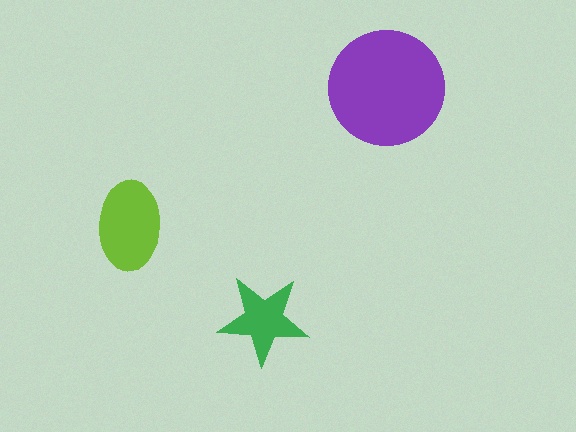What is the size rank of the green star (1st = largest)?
3rd.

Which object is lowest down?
The green star is bottommost.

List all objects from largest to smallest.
The purple circle, the lime ellipse, the green star.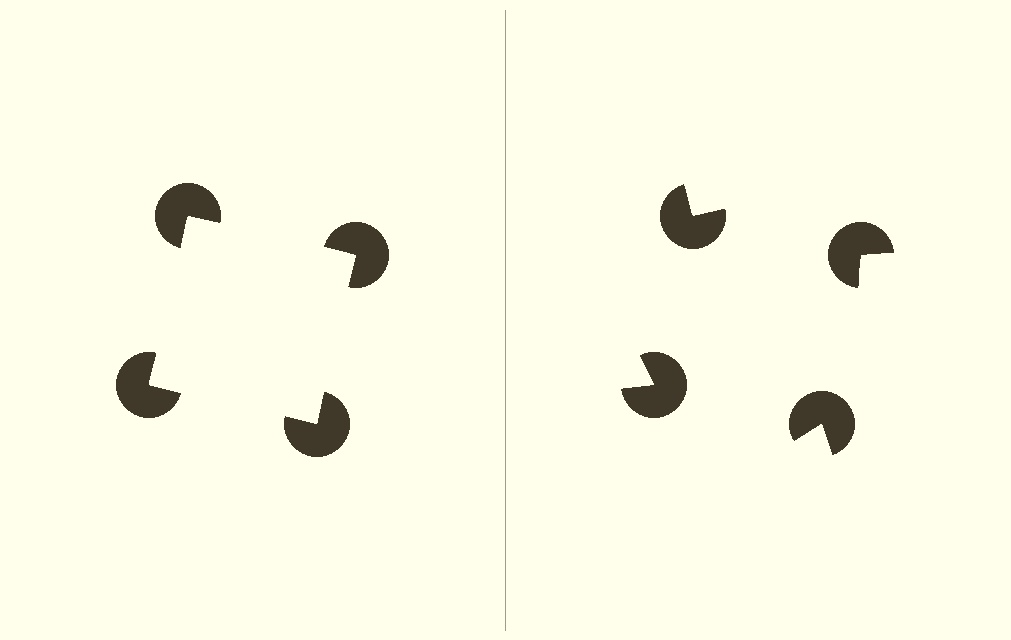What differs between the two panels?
The pac-man discs are positioned identically on both sides; only the wedge orientations differ. On the left they align to a square; on the right they are misaligned.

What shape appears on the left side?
An illusory square.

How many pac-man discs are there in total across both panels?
8 — 4 on each side.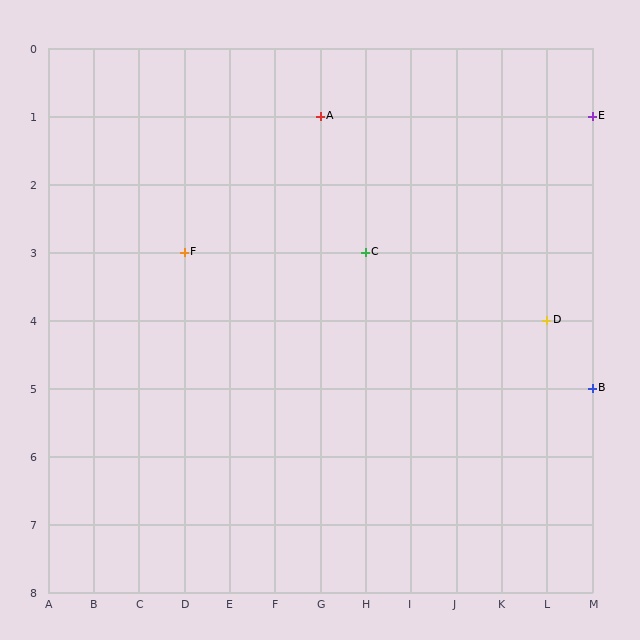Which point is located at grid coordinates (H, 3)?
Point C is at (H, 3).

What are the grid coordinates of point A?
Point A is at grid coordinates (G, 1).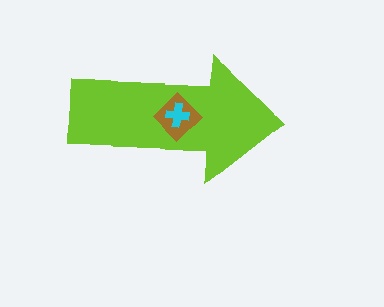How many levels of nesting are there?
3.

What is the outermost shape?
The lime arrow.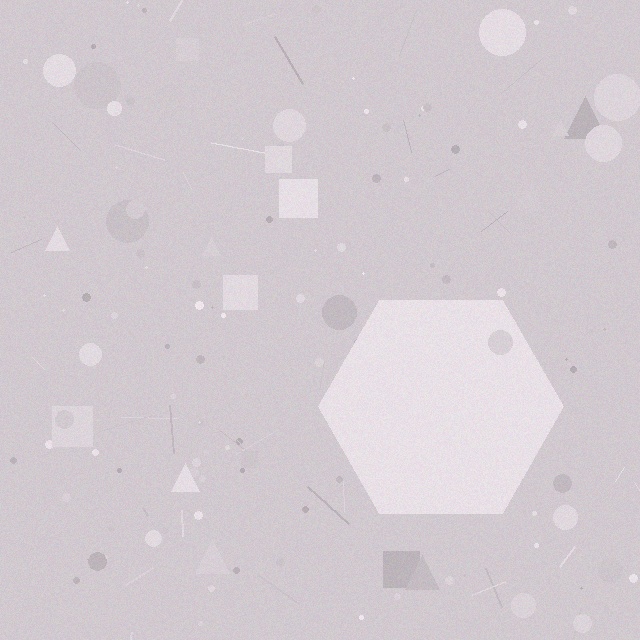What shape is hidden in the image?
A hexagon is hidden in the image.